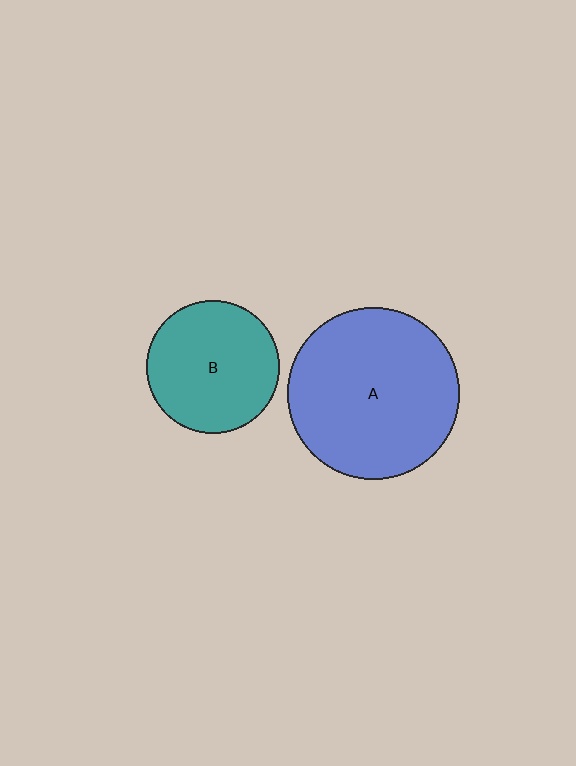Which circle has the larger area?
Circle A (blue).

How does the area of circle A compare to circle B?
Approximately 1.7 times.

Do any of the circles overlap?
No, none of the circles overlap.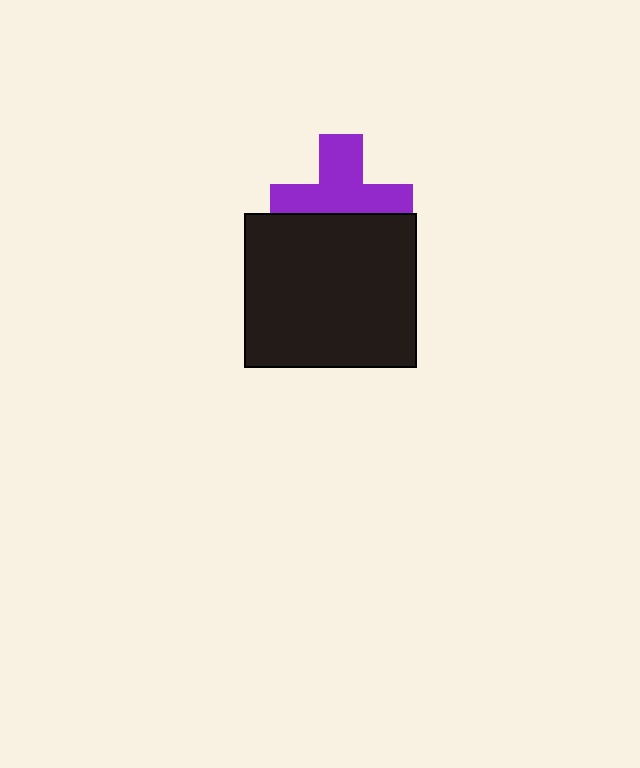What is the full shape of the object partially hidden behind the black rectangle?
The partially hidden object is a purple cross.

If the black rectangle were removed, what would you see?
You would see the complete purple cross.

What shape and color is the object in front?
The object in front is a black rectangle.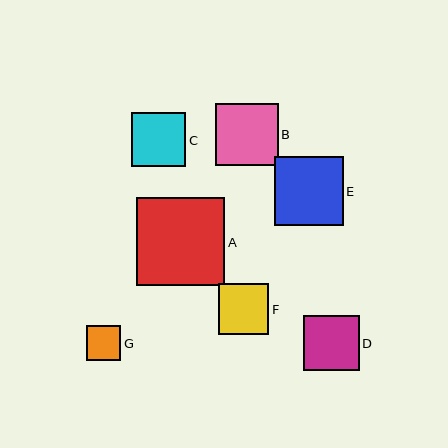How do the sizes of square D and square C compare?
Square D and square C are approximately the same size.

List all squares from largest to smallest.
From largest to smallest: A, E, B, D, C, F, G.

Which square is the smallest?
Square G is the smallest with a size of approximately 34 pixels.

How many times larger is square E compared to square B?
Square E is approximately 1.1 times the size of square B.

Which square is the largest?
Square A is the largest with a size of approximately 88 pixels.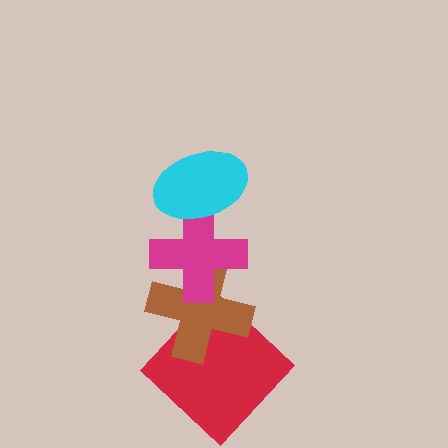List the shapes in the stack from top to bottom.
From top to bottom: the cyan ellipse, the magenta cross, the brown cross, the red diamond.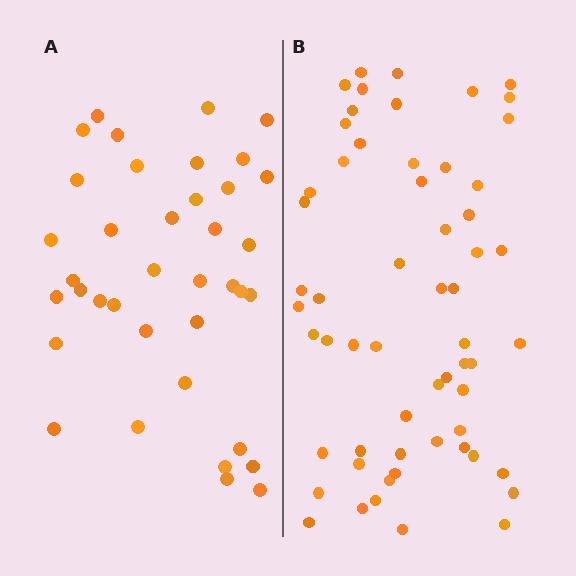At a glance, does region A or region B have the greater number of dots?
Region B (the right region) has more dots.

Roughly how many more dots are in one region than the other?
Region B has approximately 20 more dots than region A.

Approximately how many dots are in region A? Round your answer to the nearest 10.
About 40 dots. (The exact count is 38, which rounds to 40.)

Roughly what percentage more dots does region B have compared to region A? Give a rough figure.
About 55% more.